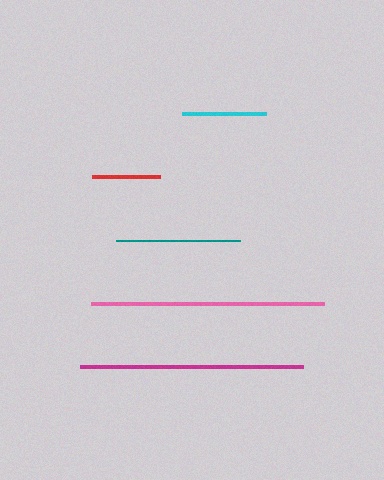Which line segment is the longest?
The pink line is the longest at approximately 233 pixels.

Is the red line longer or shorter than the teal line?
The teal line is longer than the red line.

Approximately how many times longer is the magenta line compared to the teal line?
The magenta line is approximately 1.8 times the length of the teal line.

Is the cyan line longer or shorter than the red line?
The cyan line is longer than the red line.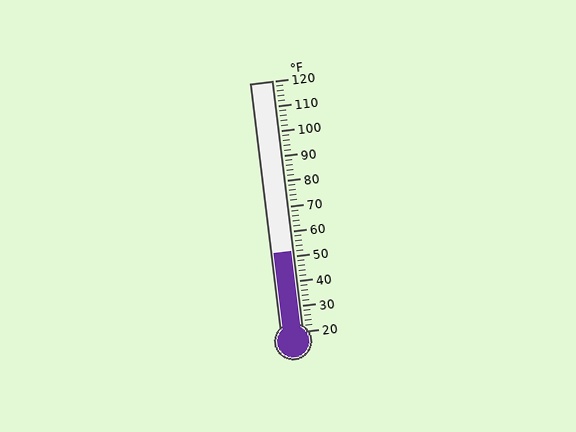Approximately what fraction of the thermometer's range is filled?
The thermometer is filled to approximately 30% of its range.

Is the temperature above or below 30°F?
The temperature is above 30°F.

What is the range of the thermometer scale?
The thermometer scale ranges from 20°F to 120°F.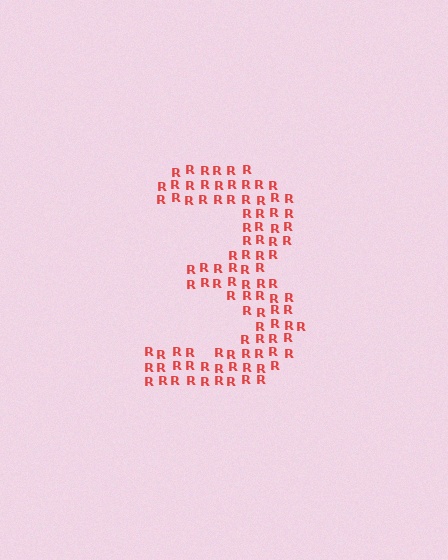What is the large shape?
The large shape is the digit 3.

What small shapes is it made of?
It is made of small letter R's.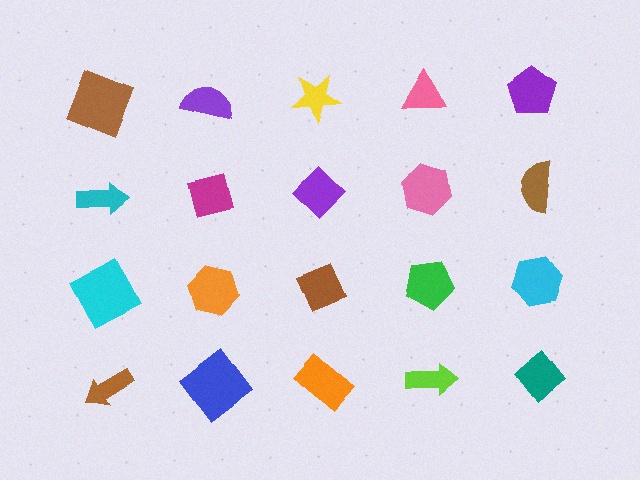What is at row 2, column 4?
A pink hexagon.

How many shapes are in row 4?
5 shapes.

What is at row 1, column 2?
A purple semicircle.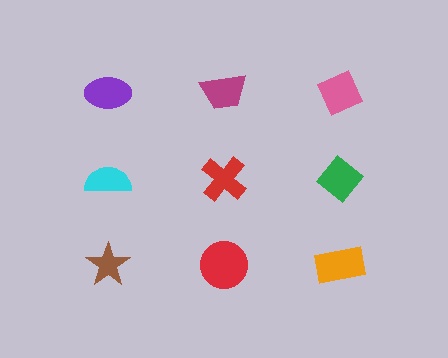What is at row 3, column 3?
An orange rectangle.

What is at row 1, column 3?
A pink diamond.